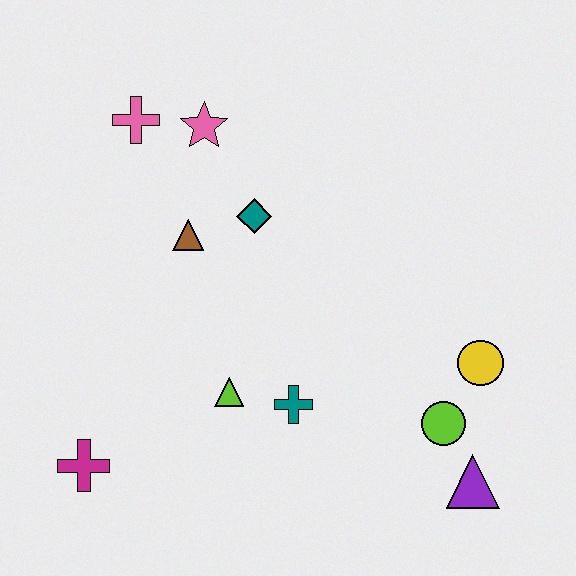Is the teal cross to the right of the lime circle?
No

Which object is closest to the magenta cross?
The lime triangle is closest to the magenta cross.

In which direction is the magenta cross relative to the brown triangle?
The magenta cross is below the brown triangle.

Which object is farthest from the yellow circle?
The pink cross is farthest from the yellow circle.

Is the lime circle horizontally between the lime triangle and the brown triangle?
No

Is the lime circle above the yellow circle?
No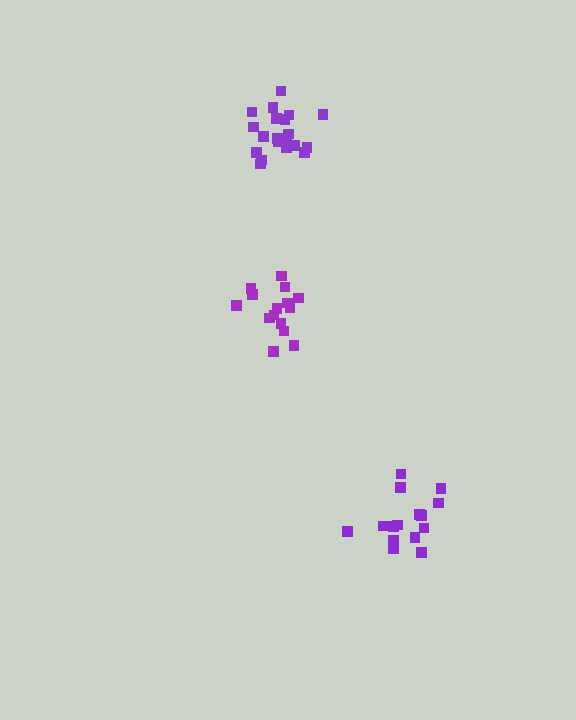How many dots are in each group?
Group 1: 21 dots, Group 2: 15 dots, Group 3: 15 dots (51 total).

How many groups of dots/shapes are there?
There are 3 groups.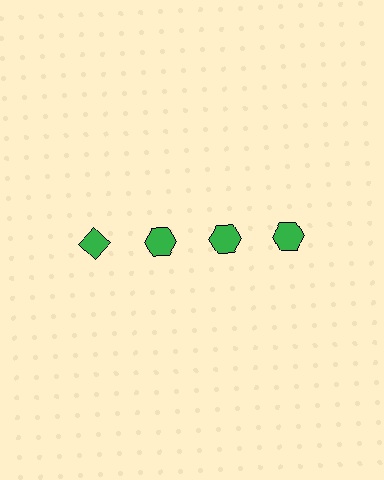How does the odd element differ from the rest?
It has a different shape: diamond instead of hexagon.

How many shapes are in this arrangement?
There are 4 shapes arranged in a grid pattern.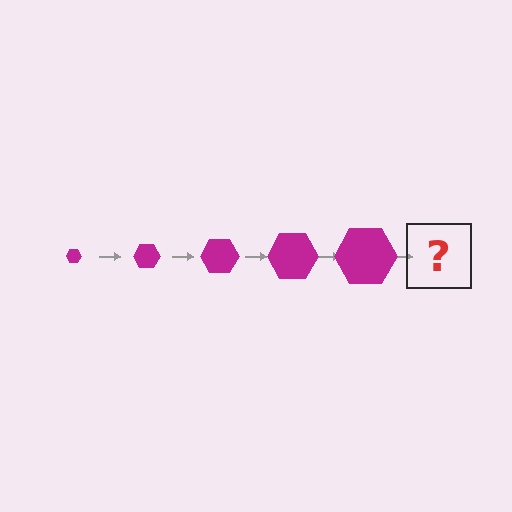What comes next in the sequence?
The next element should be a magenta hexagon, larger than the previous one.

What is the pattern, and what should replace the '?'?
The pattern is that the hexagon gets progressively larger each step. The '?' should be a magenta hexagon, larger than the previous one.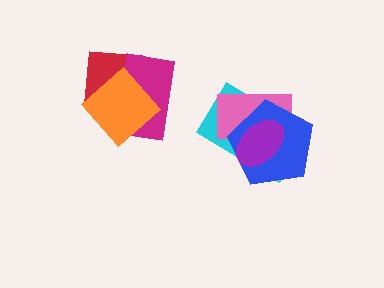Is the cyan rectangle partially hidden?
Yes, it is partially covered by another shape.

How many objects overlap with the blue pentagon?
3 objects overlap with the blue pentagon.